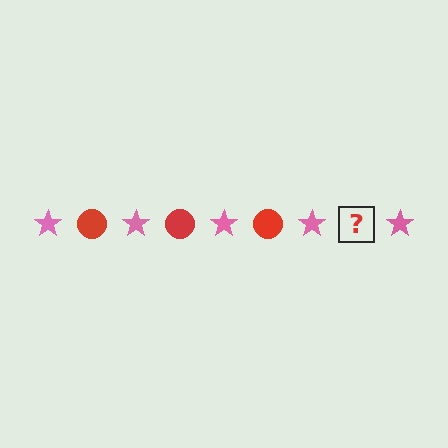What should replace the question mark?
The question mark should be replaced with a red circle.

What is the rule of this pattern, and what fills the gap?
The rule is that the pattern alternates between pink star and red circle. The gap should be filled with a red circle.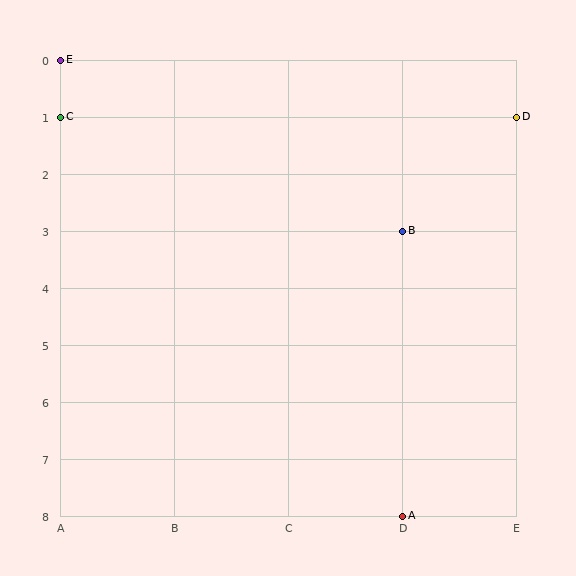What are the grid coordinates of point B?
Point B is at grid coordinates (D, 3).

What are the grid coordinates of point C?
Point C is at grid coordinates (A, 1).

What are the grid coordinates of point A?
Point A is at grid coordinates (D, 8).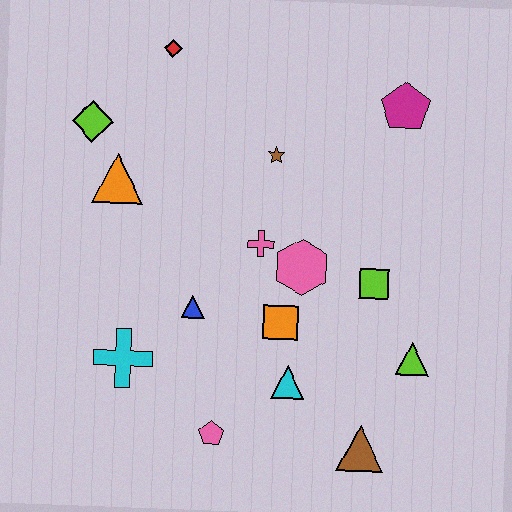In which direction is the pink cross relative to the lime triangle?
The pink cross is to the left of the lime triangle.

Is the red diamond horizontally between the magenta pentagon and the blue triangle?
No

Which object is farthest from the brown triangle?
The red diamond is farthest from the brown triangle.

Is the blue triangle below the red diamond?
Yes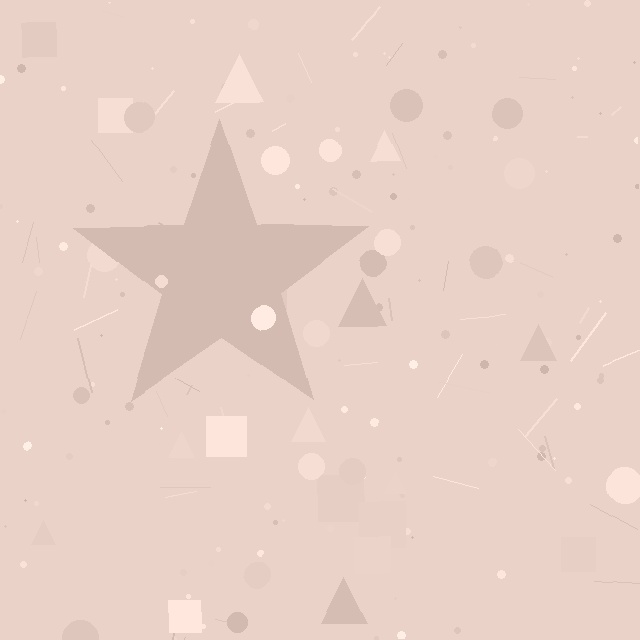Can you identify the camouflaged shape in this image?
The camouflaged shape is a star.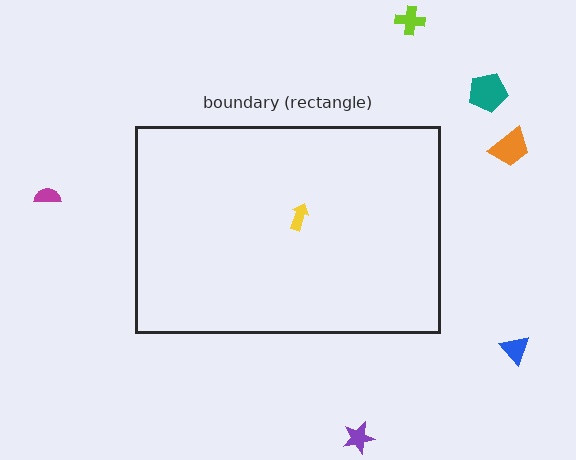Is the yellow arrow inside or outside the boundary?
Inside.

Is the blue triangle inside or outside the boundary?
Outside.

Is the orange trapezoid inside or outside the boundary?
Outside.